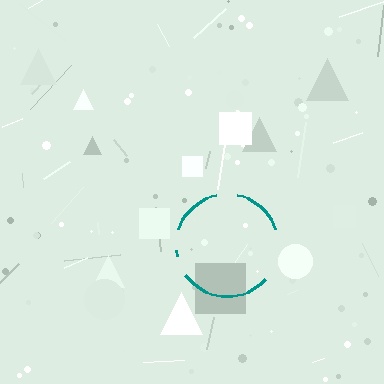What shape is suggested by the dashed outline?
The dashed outline suggests a circle.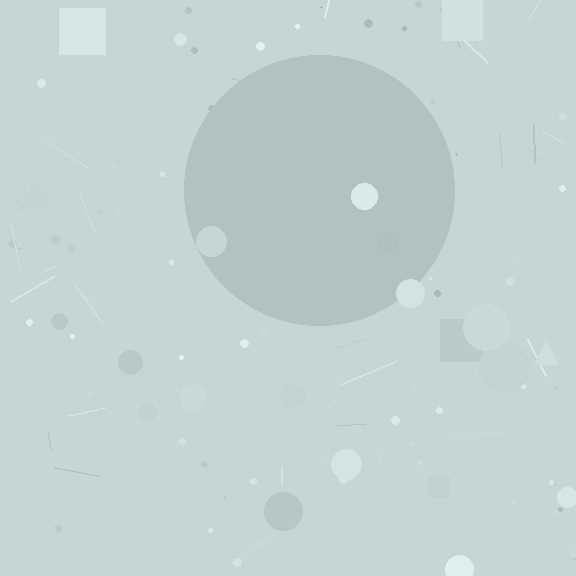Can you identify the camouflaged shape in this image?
The camouflaged shape is a circle.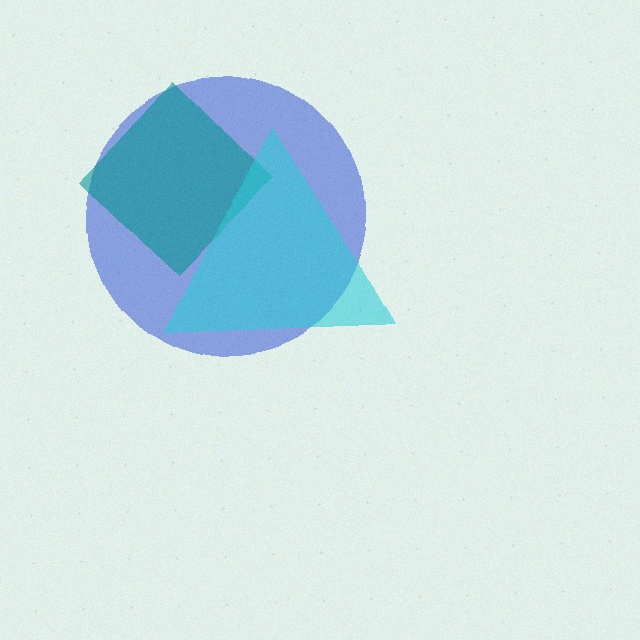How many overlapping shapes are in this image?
There are 3 overlapping shapes in the image.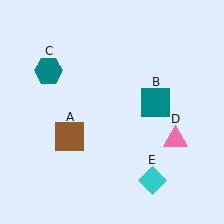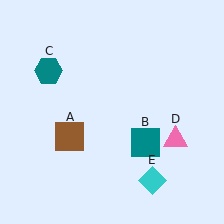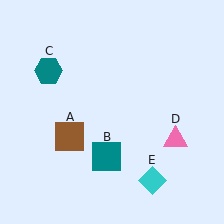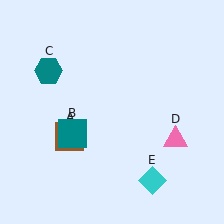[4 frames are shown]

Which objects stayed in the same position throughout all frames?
Brown square (object A) and teal hexagon (object C) and pink triangle (object D) and cyan diamond (object E) remained stationary.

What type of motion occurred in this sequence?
The teal square (object B) rotated clockwise around the center of the scene.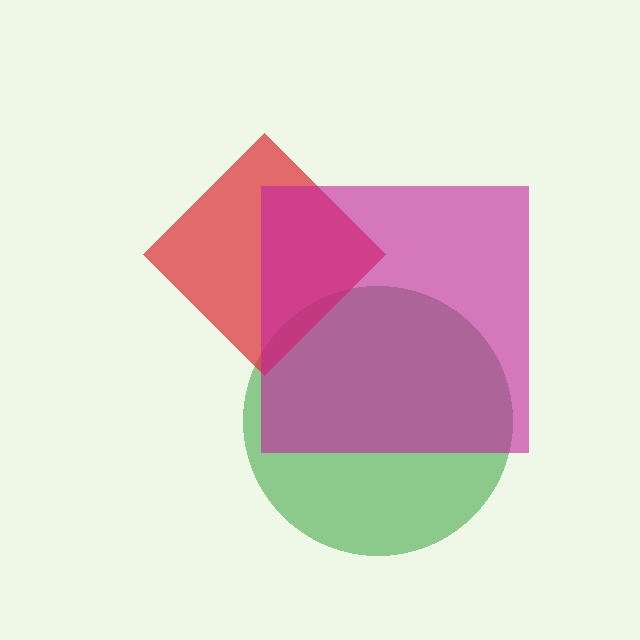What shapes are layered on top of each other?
The layered shapes are: a green circle, a red diamond, a magenta square.